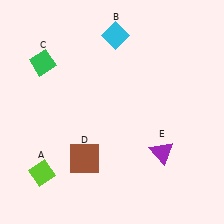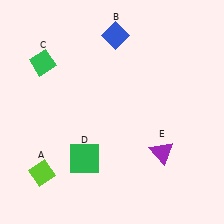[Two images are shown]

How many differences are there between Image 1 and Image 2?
There are 2 differences between the two images.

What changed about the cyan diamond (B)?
In Image 1, B is cyan. In Image 2, it changed to blue.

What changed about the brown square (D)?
In Image 1, D is brown. In Image 2, it changed to green.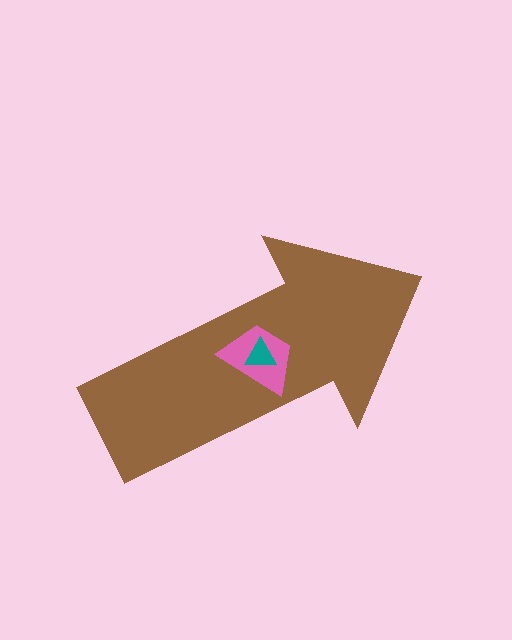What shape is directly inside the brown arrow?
The pink trapezoid.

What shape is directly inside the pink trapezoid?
The teal triangle.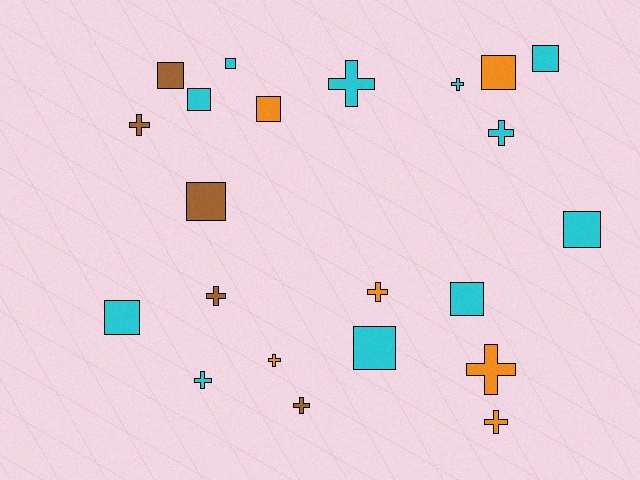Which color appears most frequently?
Cyan, with 11 objects.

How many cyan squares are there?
There are 7 cyan squares.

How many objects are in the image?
There are 22 objects.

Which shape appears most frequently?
Cross, with 11 objects.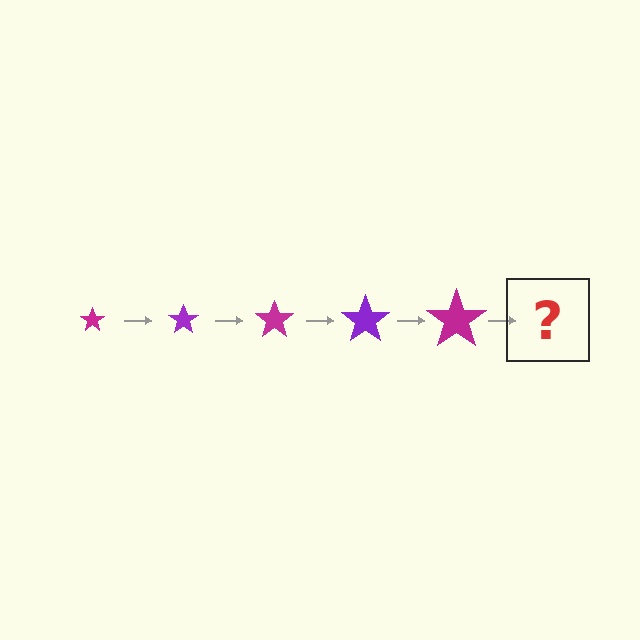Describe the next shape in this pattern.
It should be a purple star, larger than the previous one.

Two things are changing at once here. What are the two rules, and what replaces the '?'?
The two rules are that the star grows larger each step and the color cycles through magenta and purple. The '?' should be a purple star, larger than the previous one.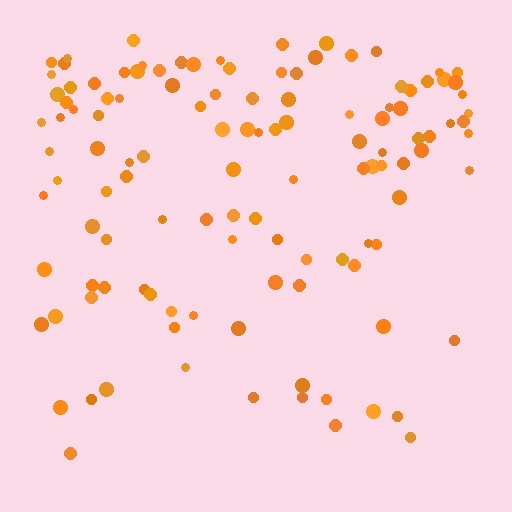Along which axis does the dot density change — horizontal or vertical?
Vertical.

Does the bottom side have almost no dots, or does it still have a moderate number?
Still a moderate number, just noticeably fewer than the top.